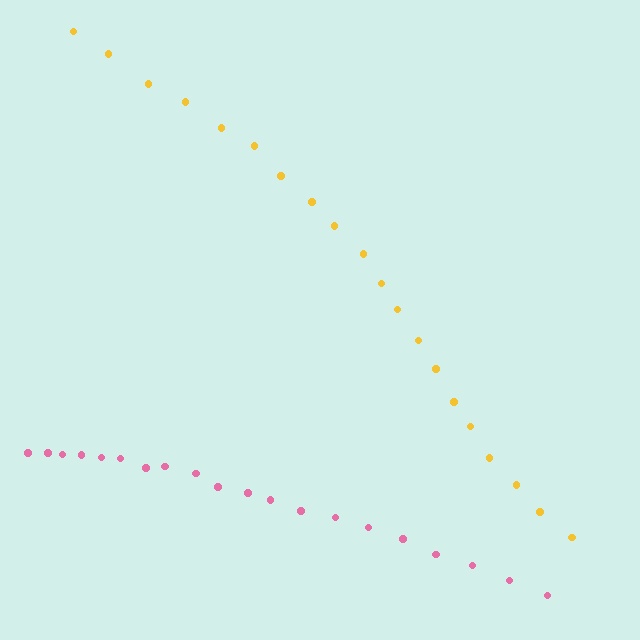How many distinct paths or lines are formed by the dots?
There are 2 distinct paths.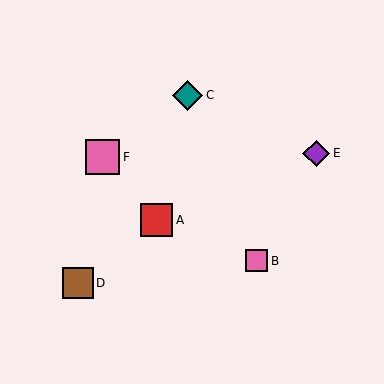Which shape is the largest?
The pink square (labeled F) is the largest.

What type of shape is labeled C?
Shape C is a teal diamond.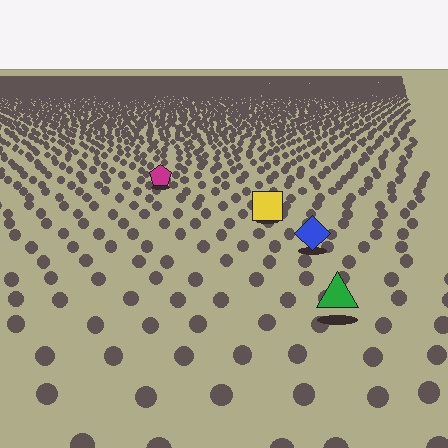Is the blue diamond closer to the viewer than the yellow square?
Yes. The blue diamond is closer — you can tell from the texture gradient: the ground texture is coarser near it.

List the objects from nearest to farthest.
From nearest to farthest: the green triangle, the blue diamond, the yellow square, the magenta pentagon.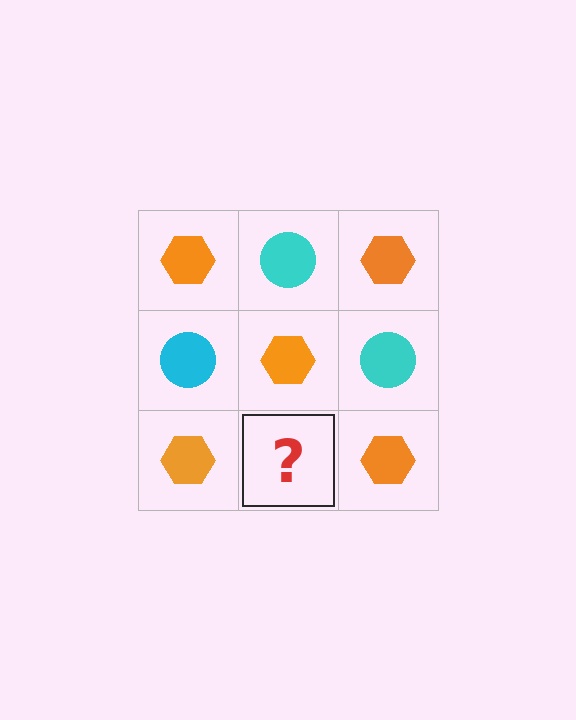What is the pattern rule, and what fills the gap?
The rule is that it alternates orange hexagon and cyan circle in a checkerboard pattern. The gap should be filled with a cyan circle.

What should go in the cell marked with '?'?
The missing cell should contain a cyan circle.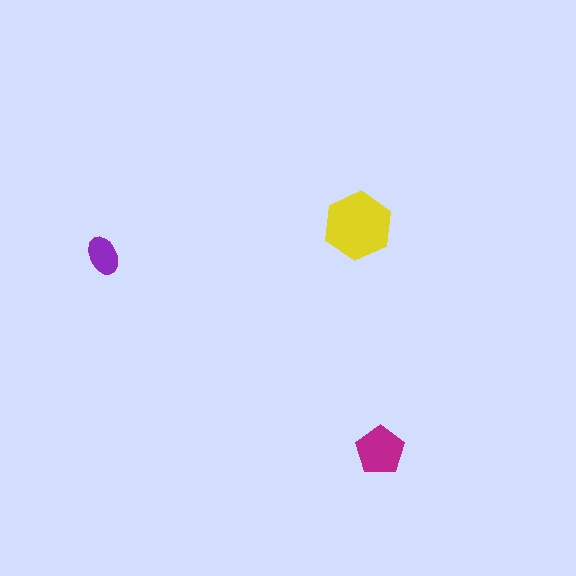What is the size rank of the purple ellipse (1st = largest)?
3rd.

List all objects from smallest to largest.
The purple ellipse, the magenta pentagon, the yellow hexagon.